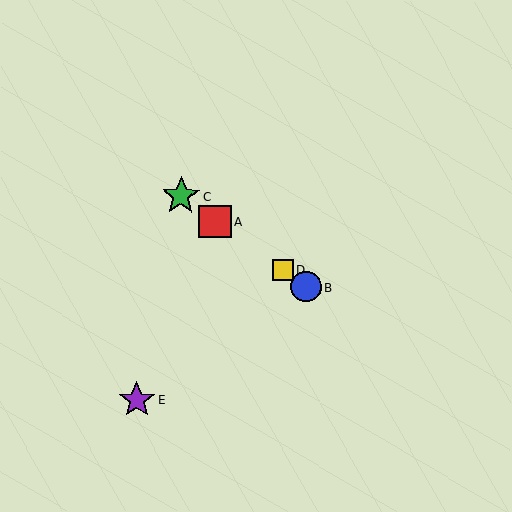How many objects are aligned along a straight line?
4 objects (A, B, C, D) are aligned along a straight line.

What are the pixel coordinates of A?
Object A is at (215, 221).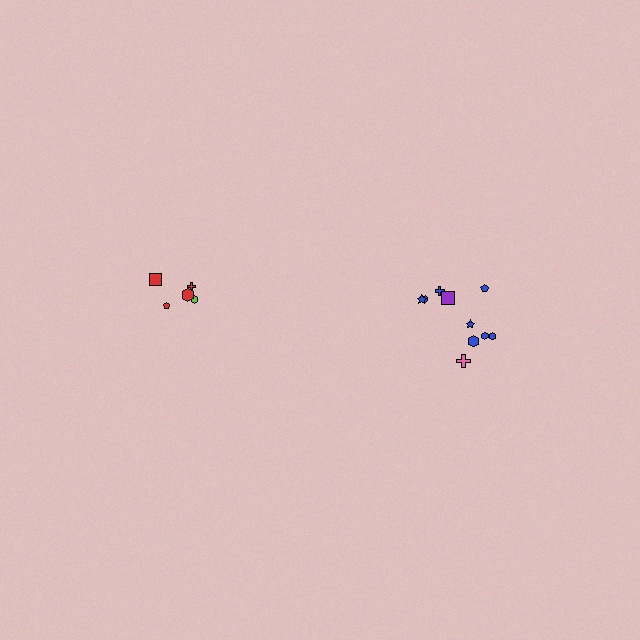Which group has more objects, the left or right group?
The right group.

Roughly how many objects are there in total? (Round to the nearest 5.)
Roughly 15 objects in total.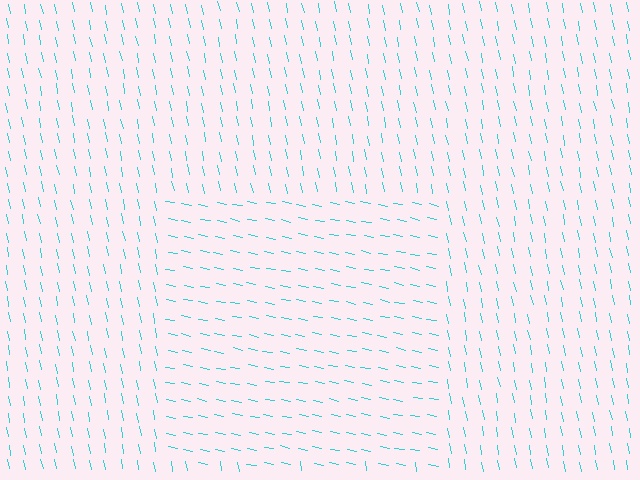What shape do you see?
I see a rectangle.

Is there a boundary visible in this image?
Yes, there is a texture boundary formed by a change in line orientation.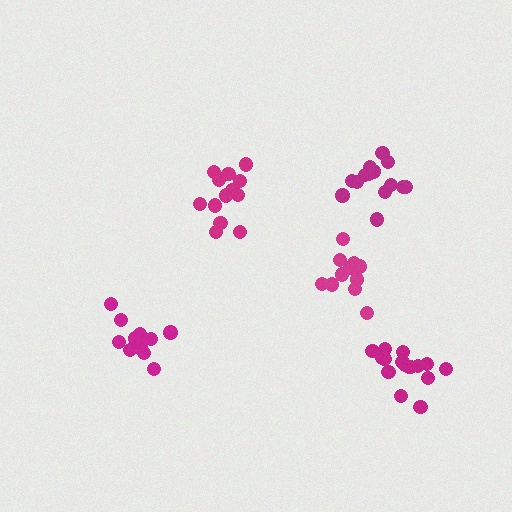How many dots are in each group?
Group 1: 16 dots, Group 2: 14 dots, Group 3: 11 dots, Group 4: 13 dots, Group 5: 12 dots (66 total).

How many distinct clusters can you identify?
There are 5 distinct clusters.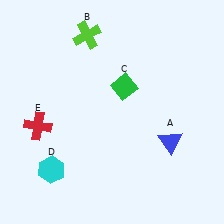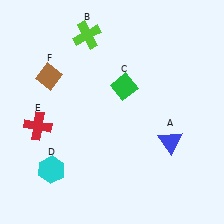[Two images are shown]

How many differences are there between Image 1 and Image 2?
There is 1 difference between the two images.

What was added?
A brown diamond (F) was added in Image 2.